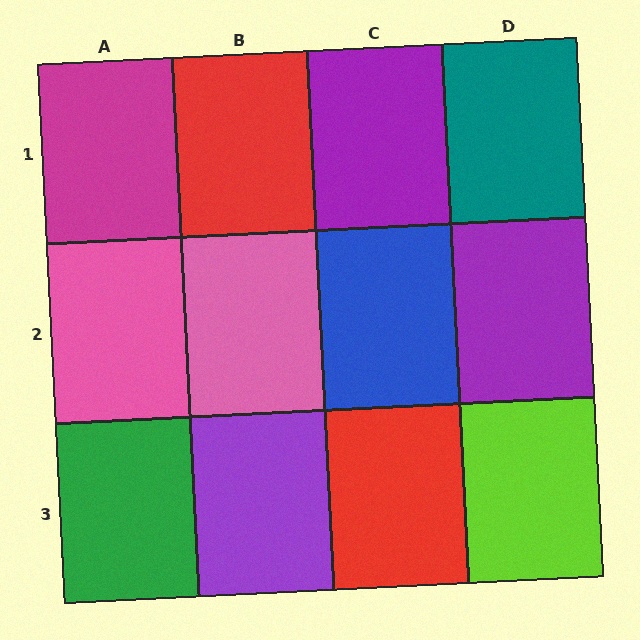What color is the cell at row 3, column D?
Lime.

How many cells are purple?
3 cells are purple.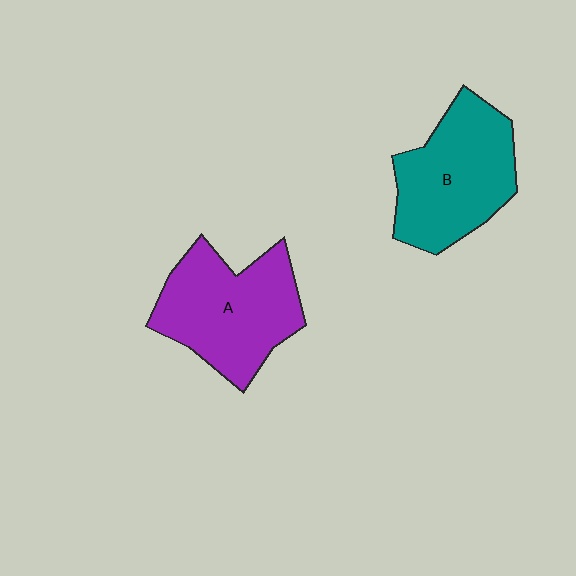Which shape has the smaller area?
Shape B (teal).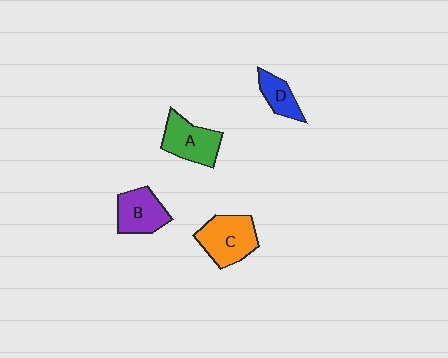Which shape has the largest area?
Shape C (orange).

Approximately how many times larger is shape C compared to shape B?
Approximately 1.2 times.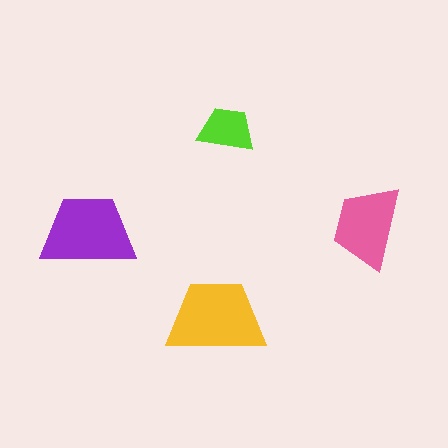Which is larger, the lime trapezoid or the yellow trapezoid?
The yellow one.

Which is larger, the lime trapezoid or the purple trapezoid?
The purple one.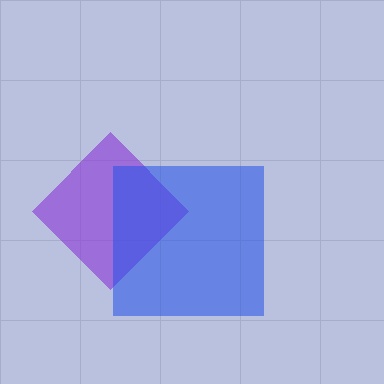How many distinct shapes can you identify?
There are 2 distinct shapes: a purple diamond, a blue square.